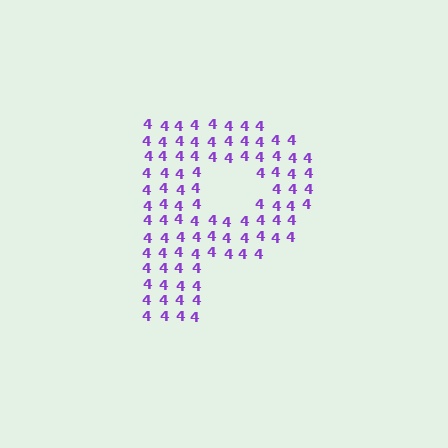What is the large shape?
The large shape is the letter P.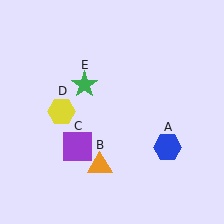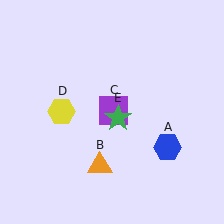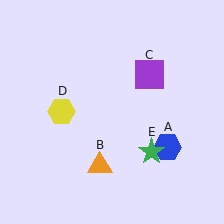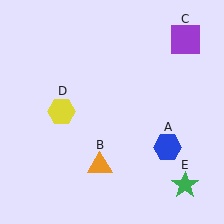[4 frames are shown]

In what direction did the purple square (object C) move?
The purple square (object C) moved up and to the right.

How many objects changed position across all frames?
2 objects changed position: purple square (object C), green star (object E).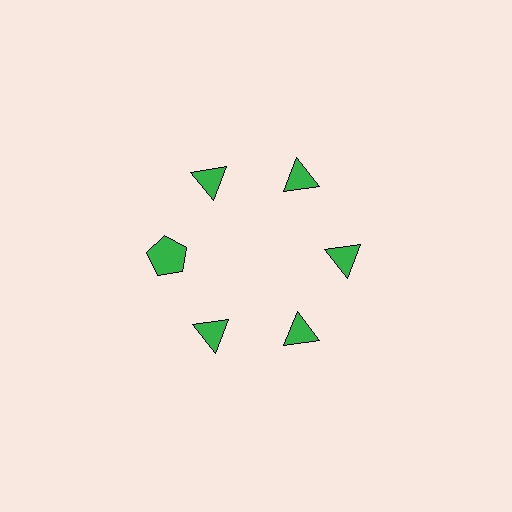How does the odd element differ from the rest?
It has a different shape: pentagon instead of triangle.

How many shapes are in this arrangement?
There are 6 shapes arranged in a ring pattern.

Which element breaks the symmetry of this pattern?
The green pentagon at roughly the 9 o'clock position breaks the symmetry. All other shapes are green triangles.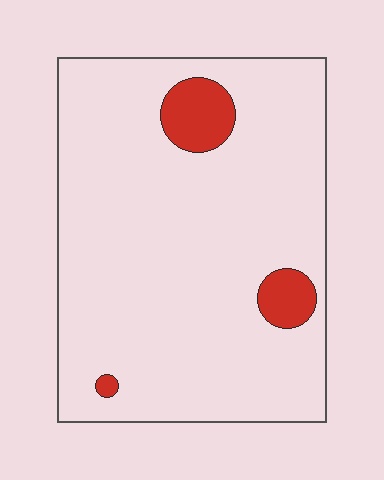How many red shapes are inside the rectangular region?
3.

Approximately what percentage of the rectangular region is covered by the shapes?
Approximately 10%.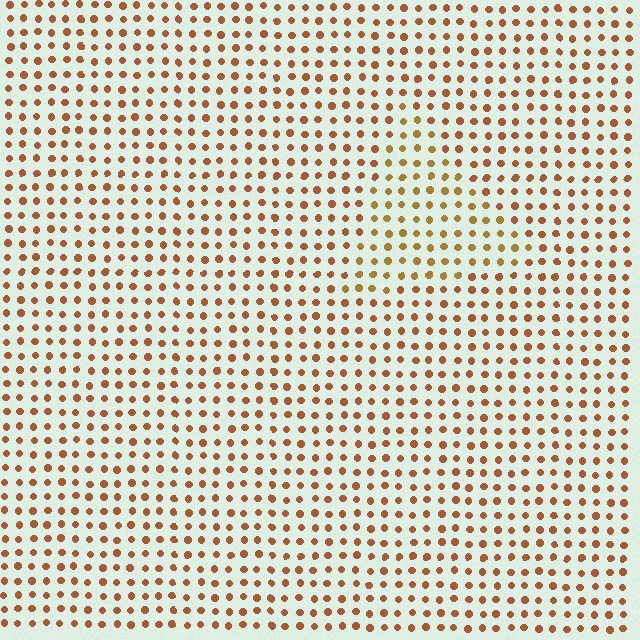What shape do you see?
I see a triangle.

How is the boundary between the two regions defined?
The boundary is defined purely by a slight shift in hue (about 21 degrees). Spacing, size, and orientation are identical on both sides.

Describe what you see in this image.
The image is filled with small brown elements in a uniform arrangement. A triangle-shaped region is visible where the elements are tinted to a slightly different hue, forming a subtle color boundary.